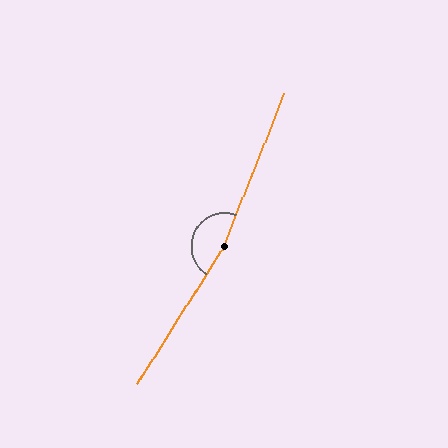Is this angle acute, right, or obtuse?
It is obtuse.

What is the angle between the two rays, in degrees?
Approximately 170 degrees.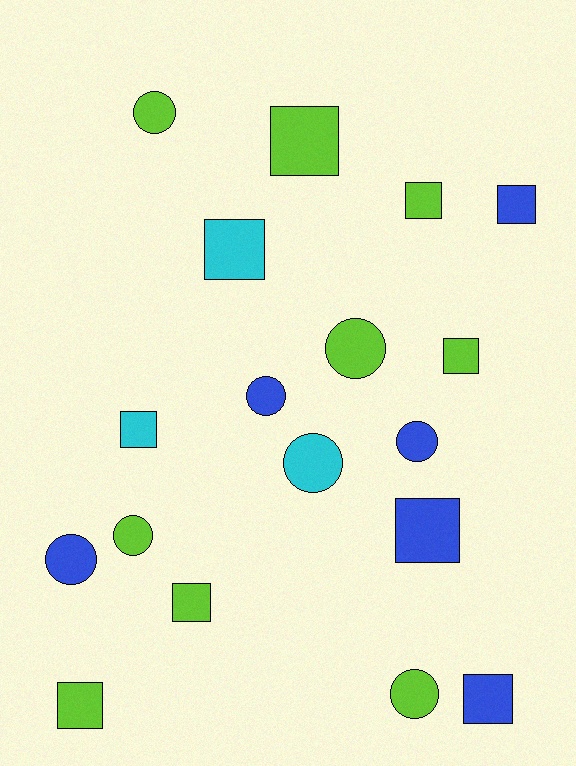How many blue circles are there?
There are 3 blue circles.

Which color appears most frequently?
Lime, with 9 objects.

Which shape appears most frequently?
Square, with 10 objects.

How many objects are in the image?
There are 18 objects.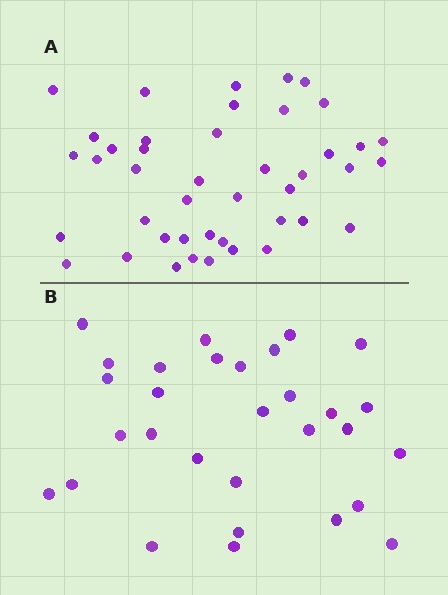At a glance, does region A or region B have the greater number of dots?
Region A (the top region) has more dots.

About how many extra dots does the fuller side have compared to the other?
Region A has approximately 15 more dots than region B.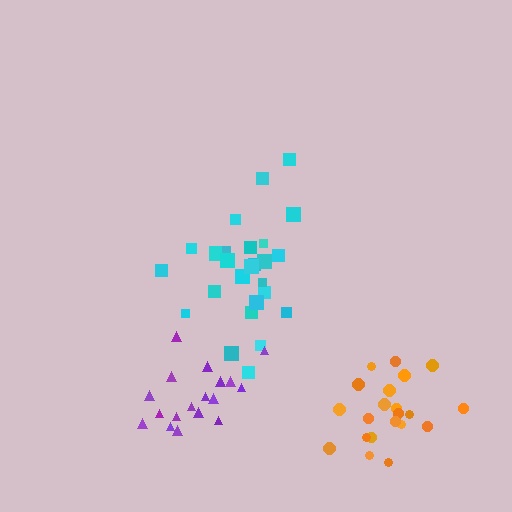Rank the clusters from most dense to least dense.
orange, purple, cyan.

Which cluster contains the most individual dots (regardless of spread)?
Cyan (26).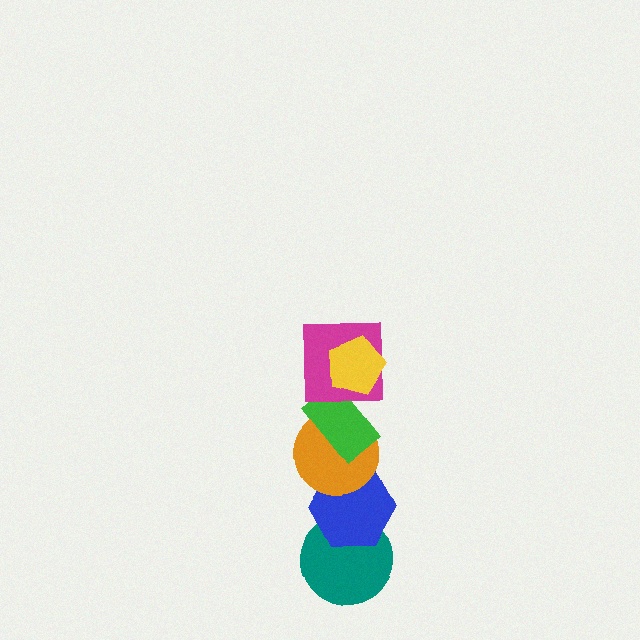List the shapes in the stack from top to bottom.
From top to bottom: the yellow pentagon, the magenta square, the green rectangle, the orange circle, the blue hexagon, the teal circle.